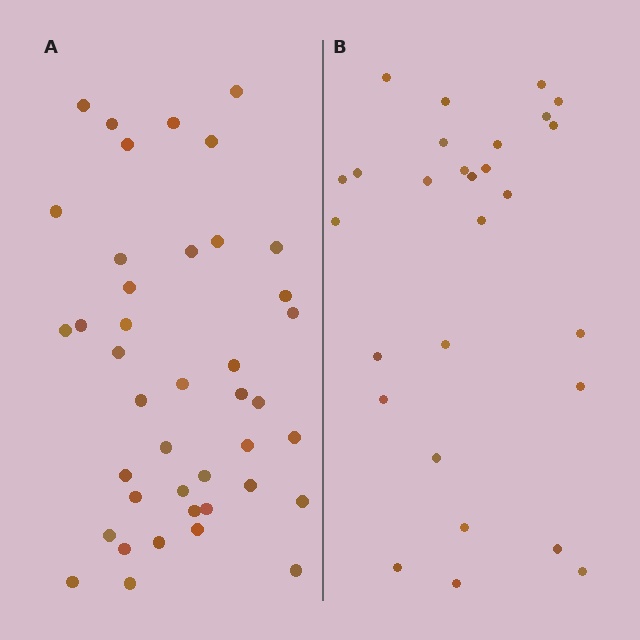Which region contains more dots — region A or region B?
Region A (the left region) has more dots.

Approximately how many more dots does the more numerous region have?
Region A has approximately 15 more dots than region B.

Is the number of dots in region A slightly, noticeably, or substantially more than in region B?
Region A has substantially more. The ratio is roughly 1.5 to 1.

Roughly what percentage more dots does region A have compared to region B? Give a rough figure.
About 45% more.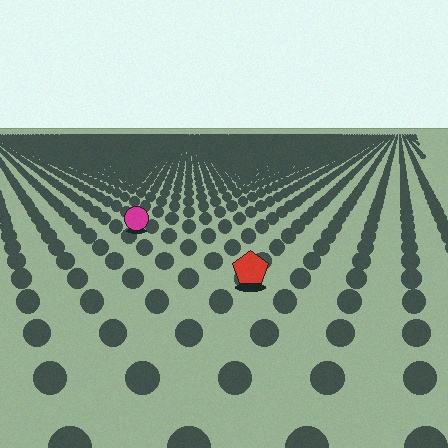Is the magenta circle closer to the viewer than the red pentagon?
No. The red pentagon is closer — you can tell from the texture gradient: the ground texture is coarser near it.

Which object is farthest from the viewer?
The magenta circle is farthest from the viewer. It appears smaller and the ground texture around it is denser.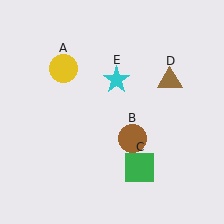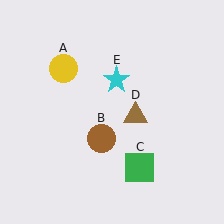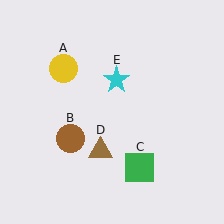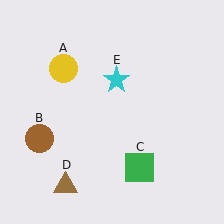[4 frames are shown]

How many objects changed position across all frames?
2 objects changed position: brown circle (object B), brown triangle (object D).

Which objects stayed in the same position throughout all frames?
Yellow circle (object A) and green square (object C) and cyan star (object E) remained stationary.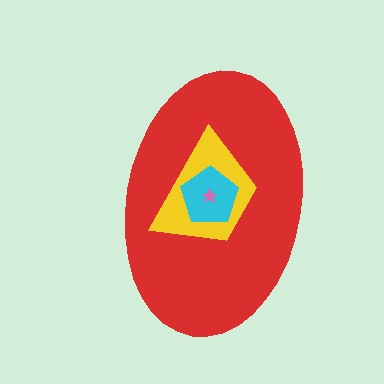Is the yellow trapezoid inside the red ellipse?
Yes.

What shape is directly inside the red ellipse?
The yellow trapezoid.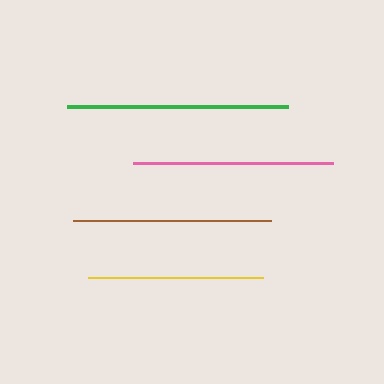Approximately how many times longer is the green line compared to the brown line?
The green line is approximately 1.1 times the length of the brown line.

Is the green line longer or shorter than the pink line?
The green line is longer than the pink line.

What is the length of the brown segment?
The brown segment is approximately 199 pixels long.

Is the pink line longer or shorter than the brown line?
The pink line is longer than the brown line.